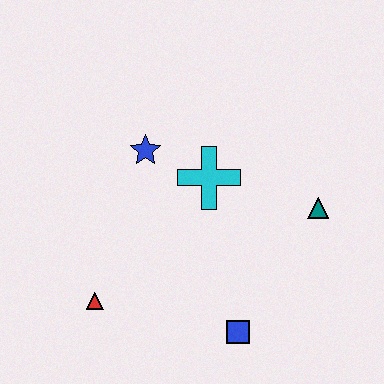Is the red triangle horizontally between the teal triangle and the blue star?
No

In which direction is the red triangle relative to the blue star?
The red triangle is below the blue star.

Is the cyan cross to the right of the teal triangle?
No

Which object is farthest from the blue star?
The blue square is farthest from the blue star.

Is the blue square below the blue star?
Yes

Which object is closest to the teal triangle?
The cyan cross is closest to the teal triangle.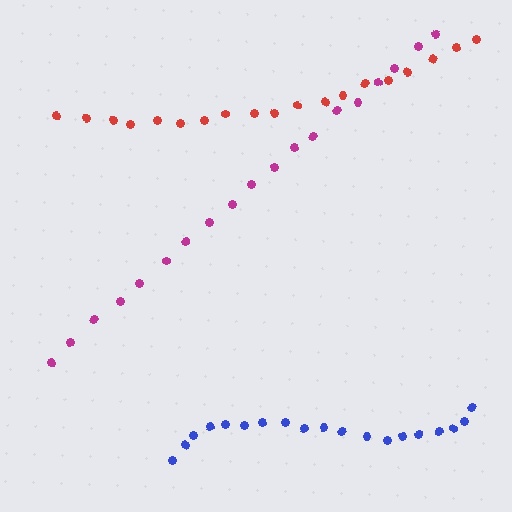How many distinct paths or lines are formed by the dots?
There are 3 distinct paths.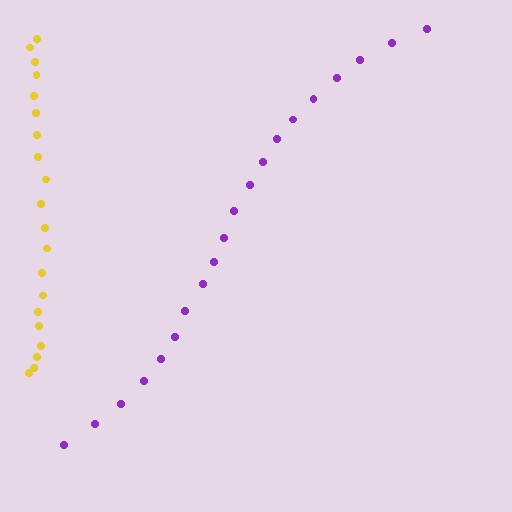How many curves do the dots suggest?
There are 2 distinct paths.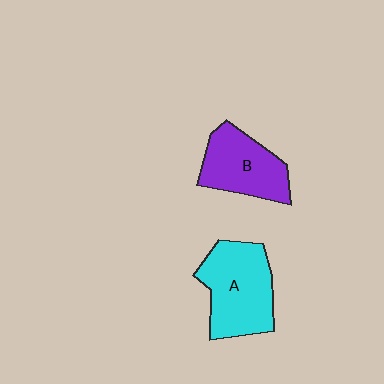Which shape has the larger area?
Shape A (cyan).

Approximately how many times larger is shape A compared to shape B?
Approximately 1.2 times.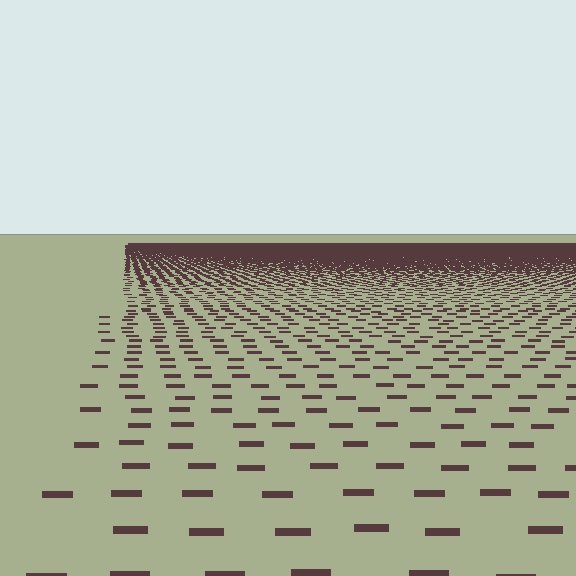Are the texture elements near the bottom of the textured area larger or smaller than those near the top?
Larger. Near the bottom, elements are closer to the viewer and appear at a bigger on-screen size.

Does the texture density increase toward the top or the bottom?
Density increases toward the top.